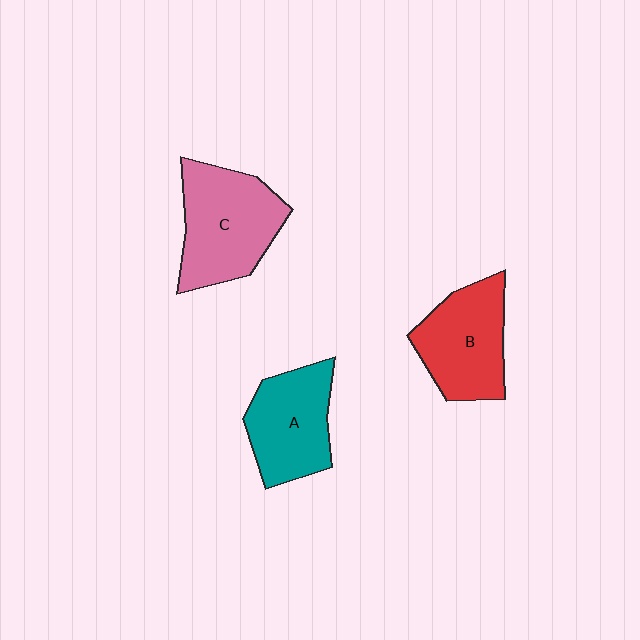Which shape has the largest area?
Shape C (pink).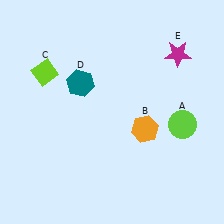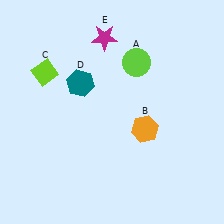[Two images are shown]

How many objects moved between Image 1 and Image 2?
2 objects moved between the two images.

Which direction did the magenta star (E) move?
The magenta star (E) moved left.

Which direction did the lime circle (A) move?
The lime circle (A) moved up.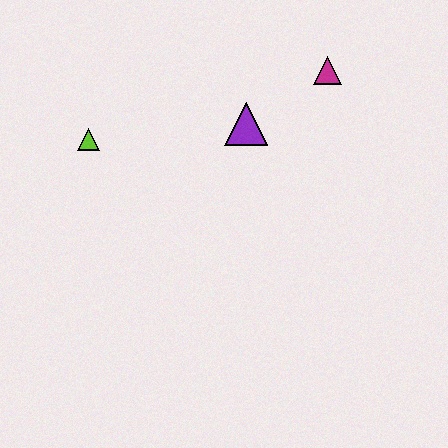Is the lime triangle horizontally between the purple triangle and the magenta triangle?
No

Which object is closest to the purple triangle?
The magenta triangle is closest to the purple triangle.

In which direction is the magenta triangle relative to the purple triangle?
The magenta triangle is to the right of the purple triangle.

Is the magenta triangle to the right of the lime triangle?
Yes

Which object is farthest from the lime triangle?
The magenta triangle is farthest from the lime triangle.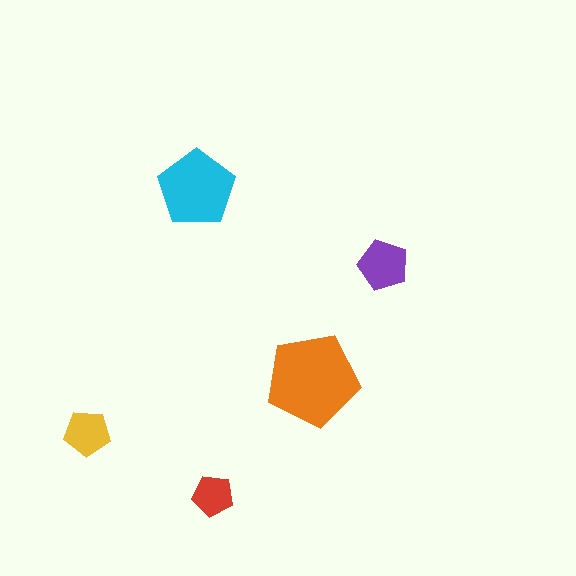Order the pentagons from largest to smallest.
the orange one, the cyan one, the purple one, the yellow one, the red one.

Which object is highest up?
The cyan pentagon is topmost.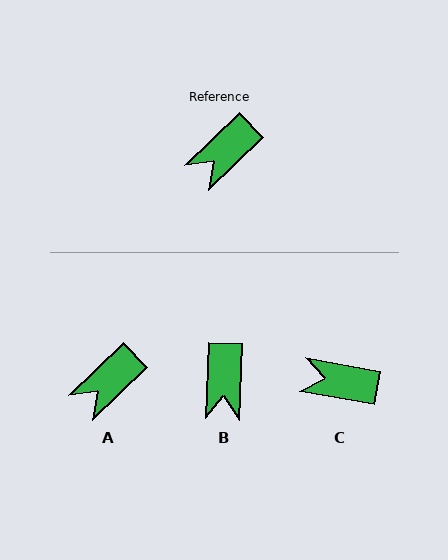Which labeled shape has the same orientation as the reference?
A.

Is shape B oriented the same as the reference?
No, it is off by about 44 degrees.